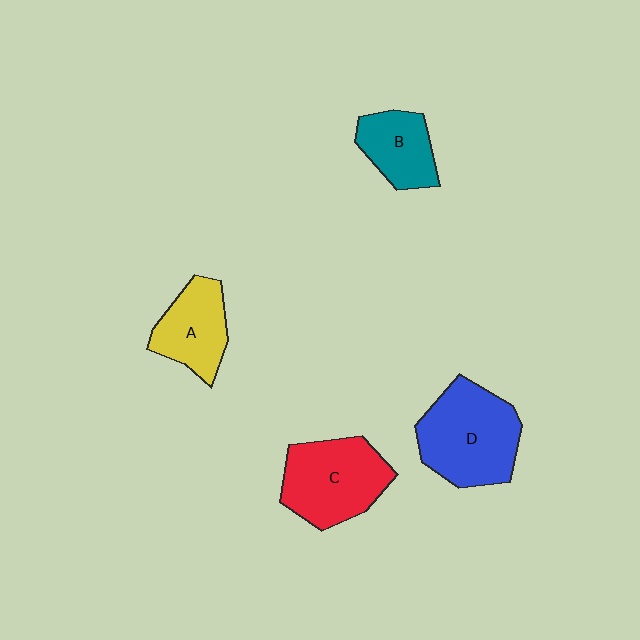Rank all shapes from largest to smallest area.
From largest to smallest: D (blue), C (red), A (yellow), B (teal).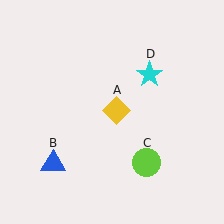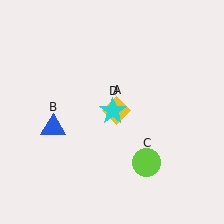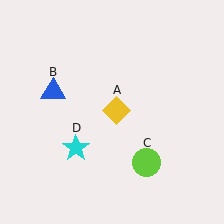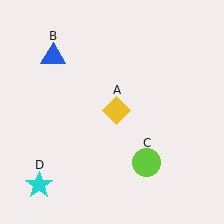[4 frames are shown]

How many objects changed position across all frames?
2 objects changed position: blue triangle (object B), cyan star (object D).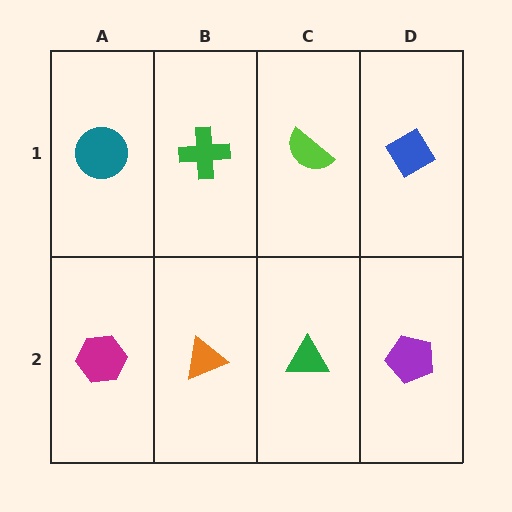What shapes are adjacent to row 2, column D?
A blue diamond (row 1, column D), a green triangle (row 2, column C).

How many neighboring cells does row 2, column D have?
2.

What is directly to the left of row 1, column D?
A lime semicircle.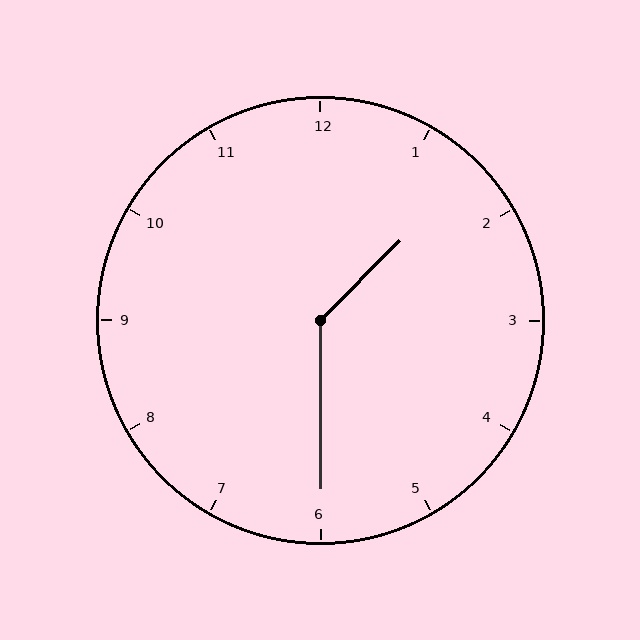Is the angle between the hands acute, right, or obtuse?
It is obtuse.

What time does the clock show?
1:30.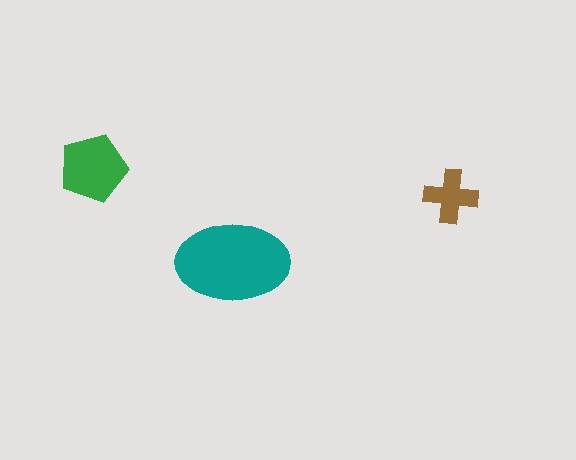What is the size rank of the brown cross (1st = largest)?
3rd.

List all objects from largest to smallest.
The teal ellipse, the green pentagon, the brown cross.